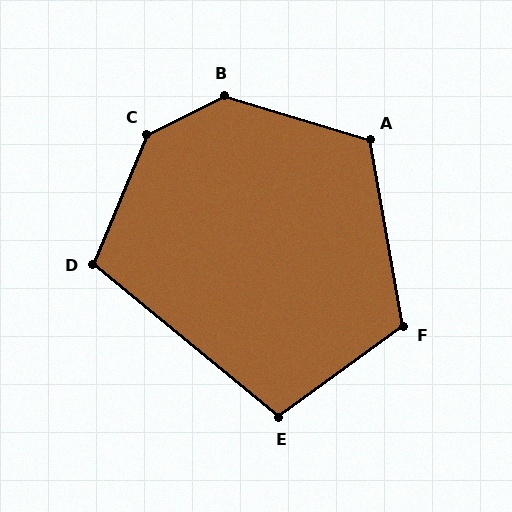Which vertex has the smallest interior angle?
E, at approximately 104 degrees.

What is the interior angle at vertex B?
Approximately 137 degrees (obtuse).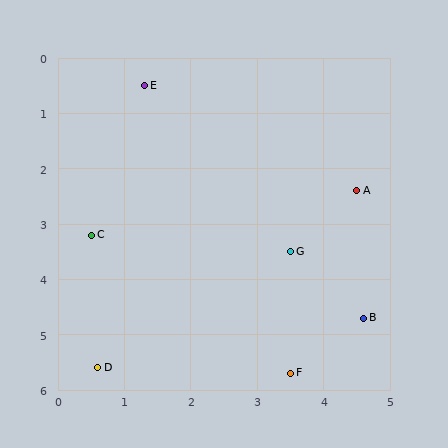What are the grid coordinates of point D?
Point D is at approximately (0.6, 5.6).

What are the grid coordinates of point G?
Point G is at approximately (3.5, 3.5).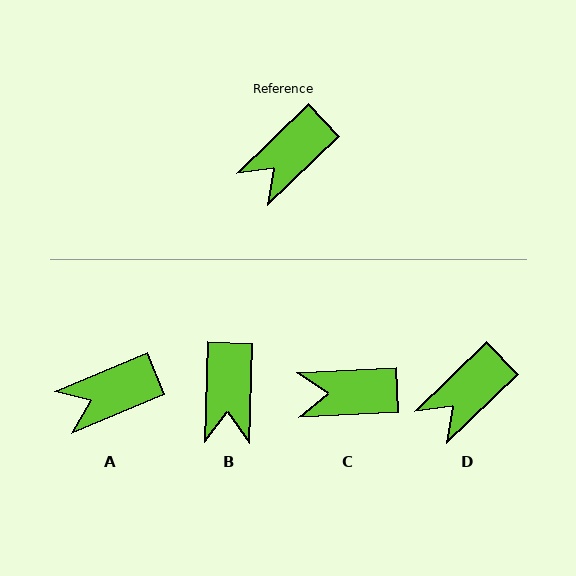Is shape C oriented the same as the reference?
No, it is off by about 41 degrees.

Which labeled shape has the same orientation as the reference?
D.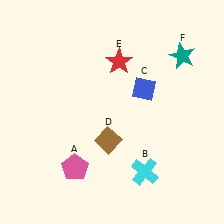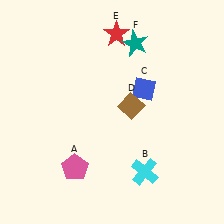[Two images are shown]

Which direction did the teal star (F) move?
The teal star (F) moved left.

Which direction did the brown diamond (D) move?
The brown diamond (D) moved up.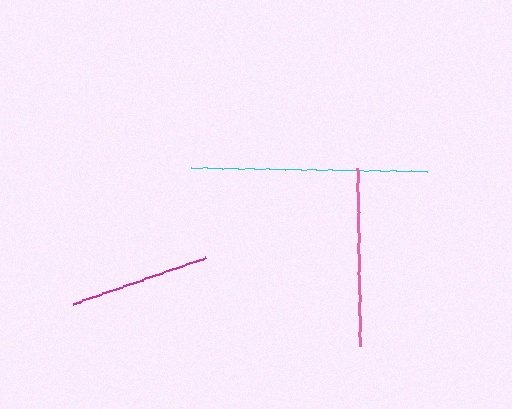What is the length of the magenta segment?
The magenta segment is approximately 140 pixels long.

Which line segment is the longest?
The cyan line is the longest at approximately 235 pixels.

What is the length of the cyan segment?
The cyan segment is approximately 235 pixels long.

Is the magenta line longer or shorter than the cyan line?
The cyan line is longer than the magenta line.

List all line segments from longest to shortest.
From longest to shortest: cyan, pink, magenta.